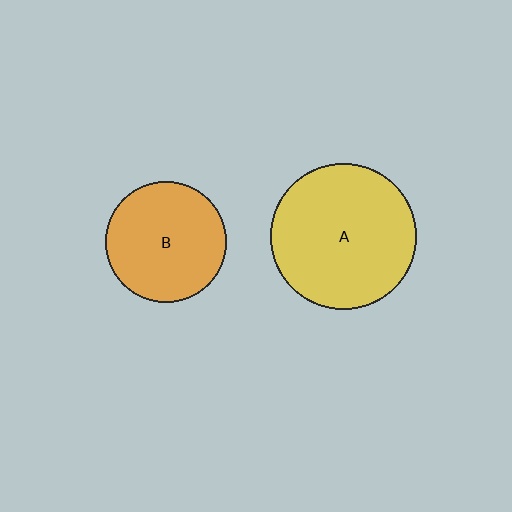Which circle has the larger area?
Circle A (yellow).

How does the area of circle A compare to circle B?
Approximately 1.4 times.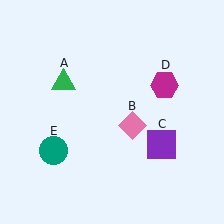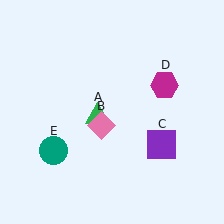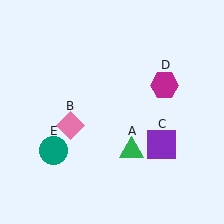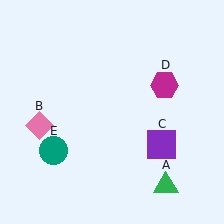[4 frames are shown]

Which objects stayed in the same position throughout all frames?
Purple square (object C) and magenta hexagon (object D) and teal circle (object E) remained stationary.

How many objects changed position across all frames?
2 objects changed position: green triangle (object A), pink diamond (object B).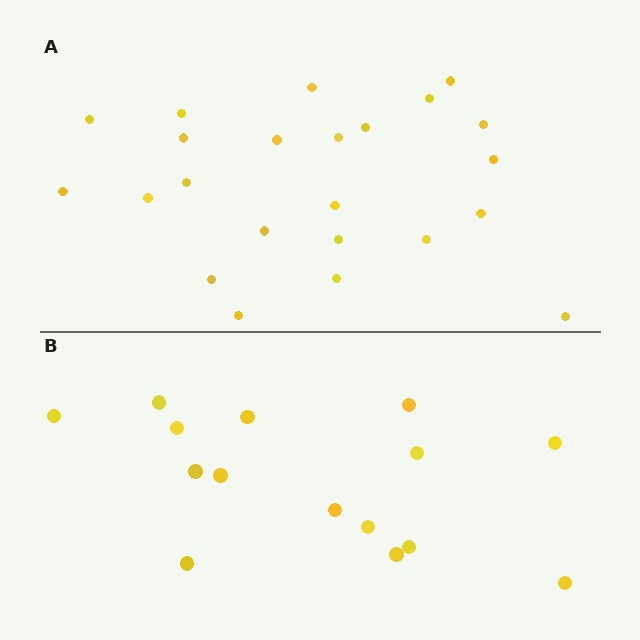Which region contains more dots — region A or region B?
Region A (the top region) has more dots.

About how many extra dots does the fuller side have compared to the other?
Region A has roughly 8 or so more dots than region B.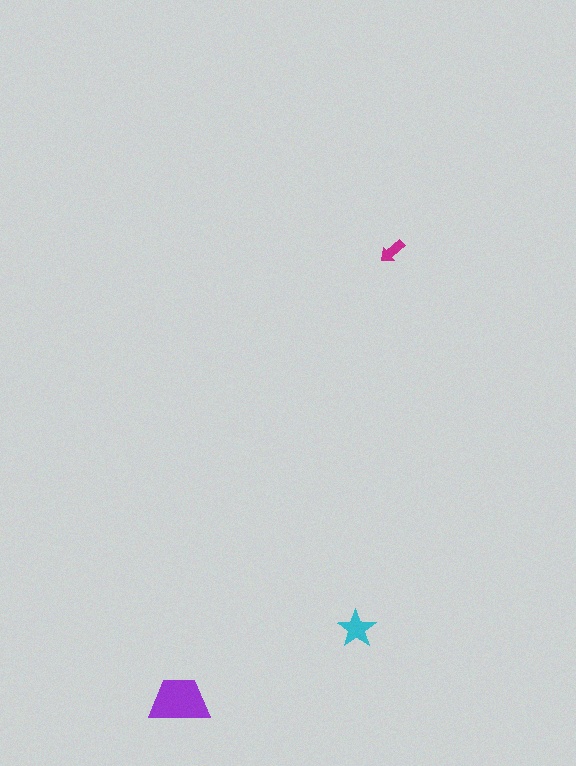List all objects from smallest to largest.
The magenta arrow, the cyan star, the purple trapezoid.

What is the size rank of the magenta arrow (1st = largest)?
3rd.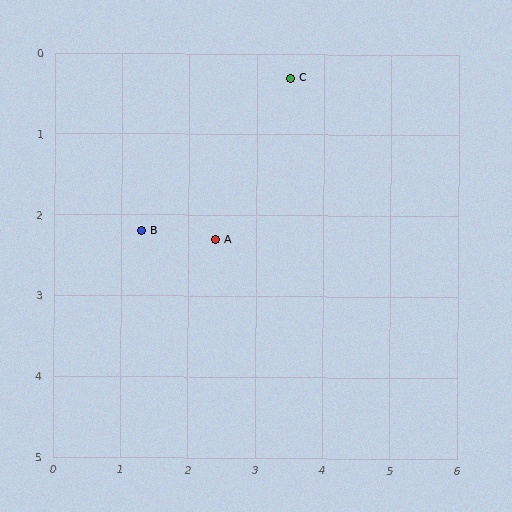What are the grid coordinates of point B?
Point B is at approximately (1.3, 2.2).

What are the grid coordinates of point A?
Point A is at approximately (2.4, 2.3).